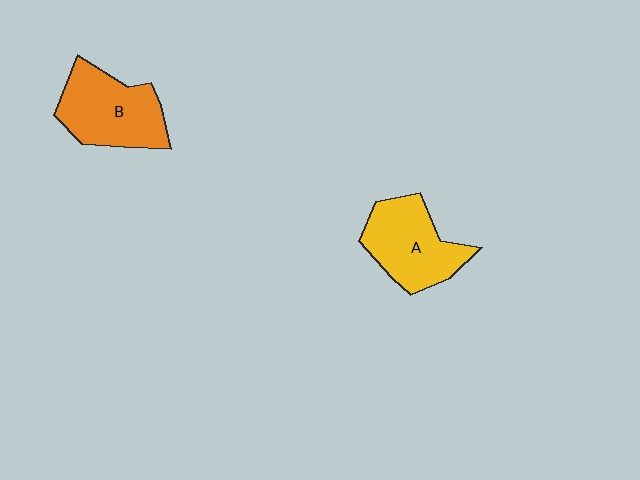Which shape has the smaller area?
Shape A (yellow).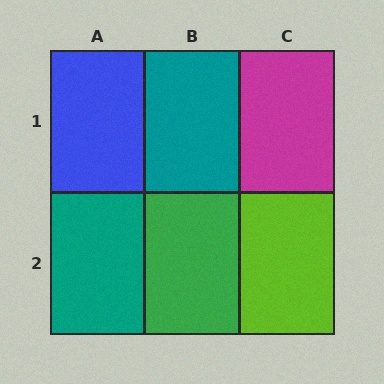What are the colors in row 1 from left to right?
Blue, teal, magenta.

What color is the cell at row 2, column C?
Lime.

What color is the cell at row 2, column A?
Teal.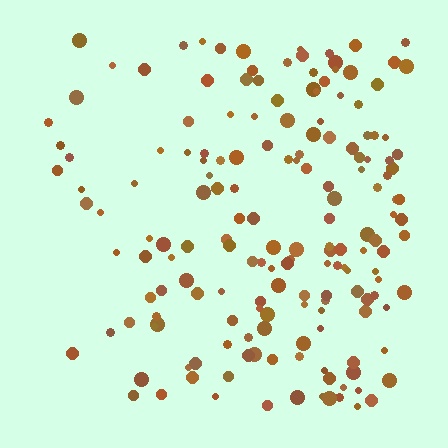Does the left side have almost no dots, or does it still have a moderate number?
Still a moderate number, just noticeably fewer than the right.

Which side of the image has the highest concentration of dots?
The right.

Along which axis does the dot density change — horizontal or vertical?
Horizontal.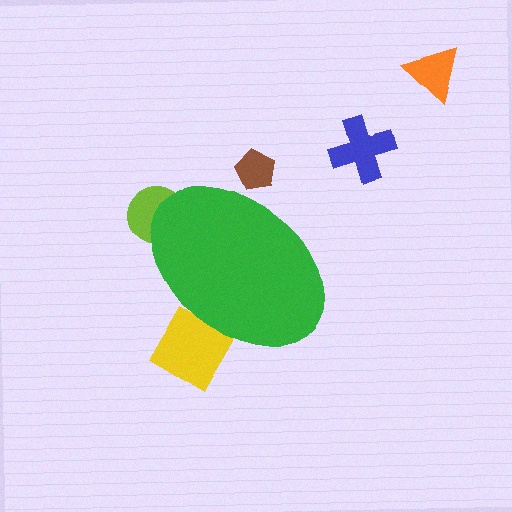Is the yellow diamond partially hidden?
Yes, the yellow diamond is partially hidden behind the green ellipse.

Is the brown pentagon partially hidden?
Yes, the brown pentagon is partially hidden behind the green ellipse.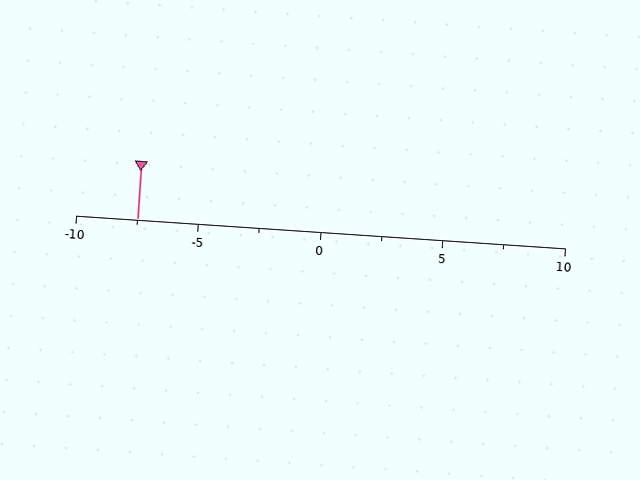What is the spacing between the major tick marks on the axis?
The major ticks are spaced 5 apart.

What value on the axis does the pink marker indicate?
The marker indicates approximately -7.5.